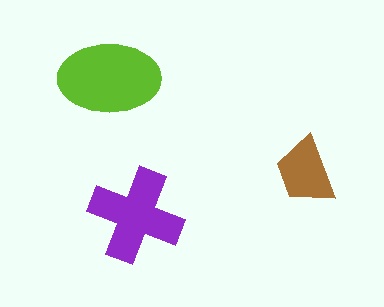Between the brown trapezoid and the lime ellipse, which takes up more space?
The lime ellipse.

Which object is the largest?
The lime ellipse.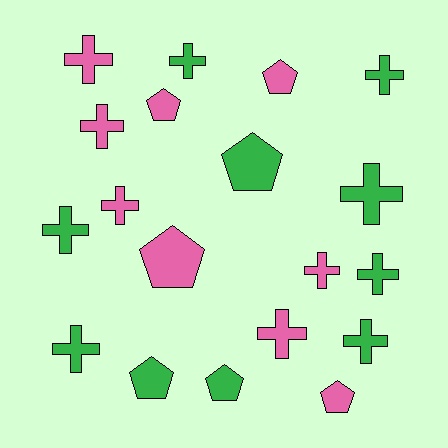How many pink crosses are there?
There are 5 pink crosses.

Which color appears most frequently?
Green, with 10 objects.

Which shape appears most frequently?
Cross, with 12 objects.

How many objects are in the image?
There are 19 objects.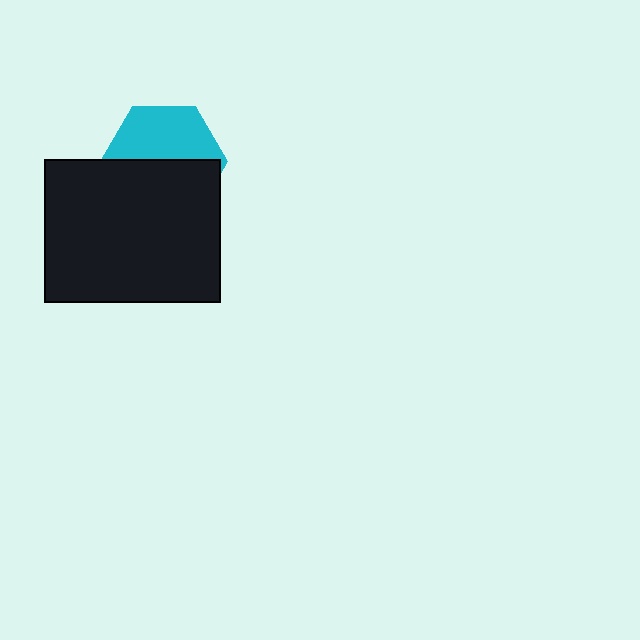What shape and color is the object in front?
The object in front is a black rectangle.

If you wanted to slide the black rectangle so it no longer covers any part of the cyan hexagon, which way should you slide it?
Slide it down — that is the most direct way to separate the two shapes.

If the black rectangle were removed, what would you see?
You would see the complete cyan hexagon.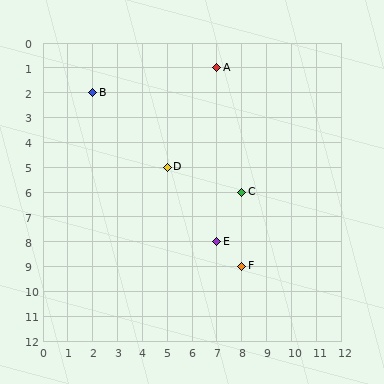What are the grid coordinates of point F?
Point F is at grid coordinates (8, 9).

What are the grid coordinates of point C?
Point C is at grid coordinates (8, 6).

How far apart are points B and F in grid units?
Points B and F are 6 columns and 7 rows apart (about 9.2 grid units diagonally).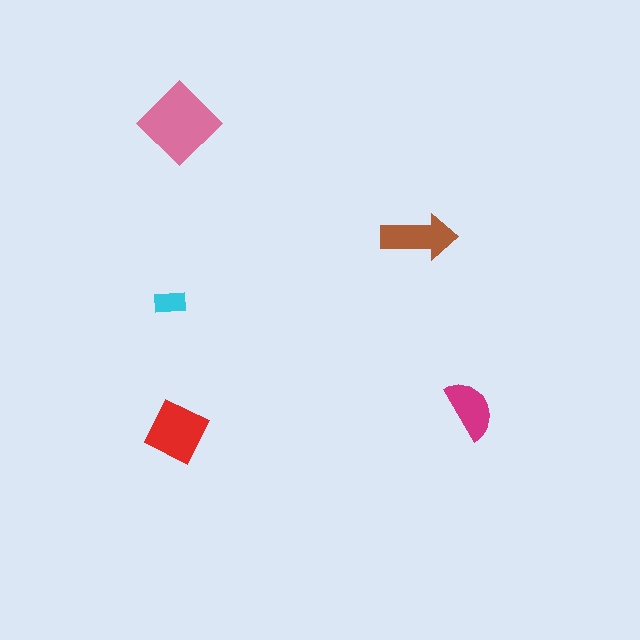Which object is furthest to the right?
The magenta semicircle is rightmost.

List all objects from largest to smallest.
The pink diamond, the red square, the brown arrow, the magenta semicircle, the cyan rectangle.